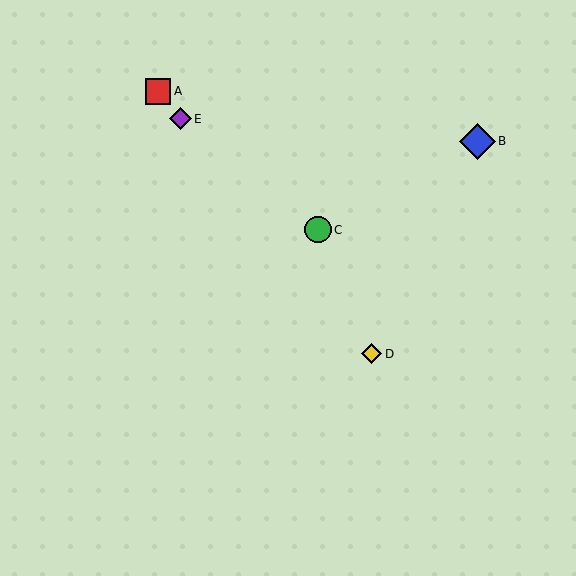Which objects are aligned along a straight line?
Objects A, D, E are aligned along a straight line.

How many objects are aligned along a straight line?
3 objects (A, D, E) are aligned along a straight line.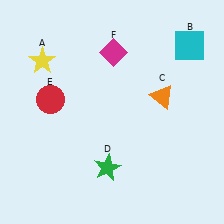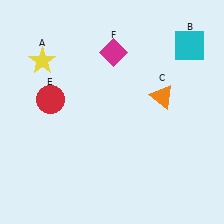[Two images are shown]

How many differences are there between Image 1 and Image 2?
There is 1 difference between the two images.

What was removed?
The green star (D) was removed in Image 2.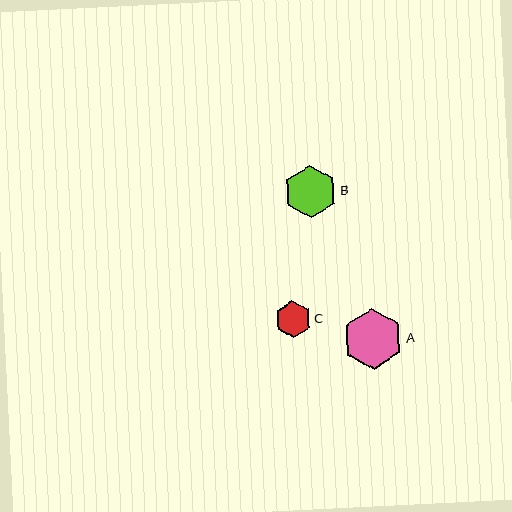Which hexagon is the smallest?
Hexagon C is the smallest with a size of approximately 36 pixels.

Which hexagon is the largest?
Hexagon A is the largest with a size of approximately 61 pixels.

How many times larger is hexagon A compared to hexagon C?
Hexagon A is approximately 1.7 times the size of hexagon C.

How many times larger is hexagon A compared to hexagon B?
Hexagon A is approximately 1.2 times the size of hexagon B.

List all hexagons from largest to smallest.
From largest to smallest: A, B, C.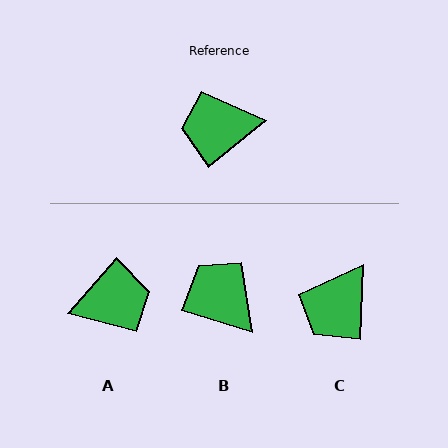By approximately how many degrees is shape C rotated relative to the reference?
Approximately 48 degrees counter-clockwise.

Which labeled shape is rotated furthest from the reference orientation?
A, about 171 degrees away.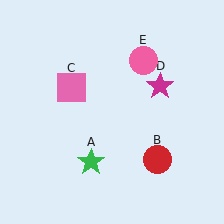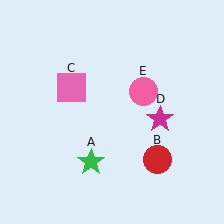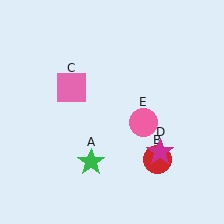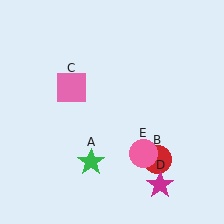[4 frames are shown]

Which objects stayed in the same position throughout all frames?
Green star (object A) and red circle (object B) and pink square (object C) remained stationary.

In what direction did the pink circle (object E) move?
The pink circle (object E) moved down.